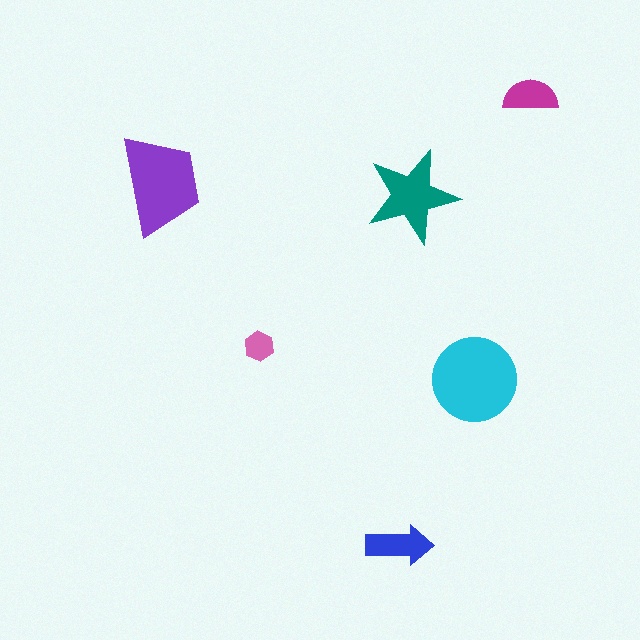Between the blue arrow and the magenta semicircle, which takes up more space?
The blue arrow.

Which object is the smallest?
The pink hexagon.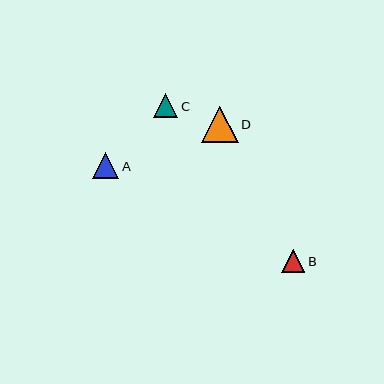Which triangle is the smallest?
Triangle B is the smallest with a size of approximately 23 pixels.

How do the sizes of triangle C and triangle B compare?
Triangle C and triangle B are approximately the same size.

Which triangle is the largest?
Triangle D is the largest with a size of approximately 36 pixels.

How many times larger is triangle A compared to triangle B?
Triangle A is approximately 1.1 times the size of triangle B.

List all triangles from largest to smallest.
From largest to smallest: D, A, C, B.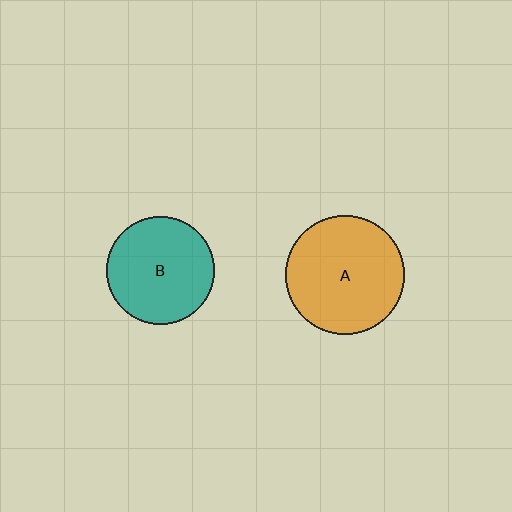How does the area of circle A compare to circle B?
Approximately 1.2 times.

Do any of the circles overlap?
No, none of the circles overlap.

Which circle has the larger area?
Circle A (orange).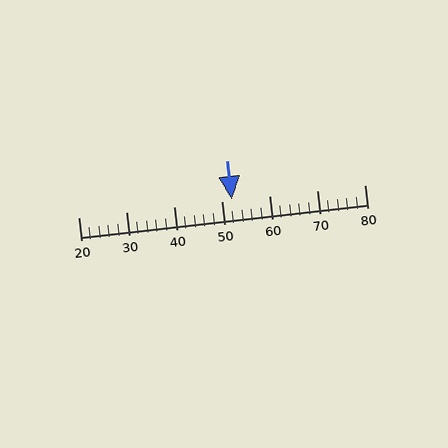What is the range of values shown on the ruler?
The ruler shows values from 20 to 80.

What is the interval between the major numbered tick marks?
The major tick marks are spaced 10 units apart.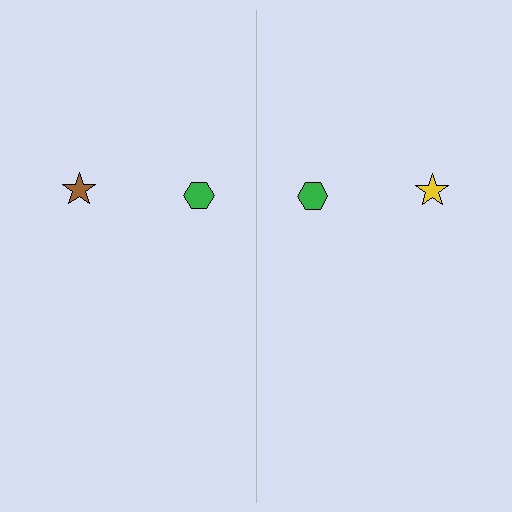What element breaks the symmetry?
The yellow star on the right side breaks the symmetry — its mirror counterpart is brown.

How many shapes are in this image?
There are 4 shapes in this image.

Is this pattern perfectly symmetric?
No, the pattern is not perfectly symmetric. The yellow star on the right side breaks the symmetry — its mirror counterpart is brown.